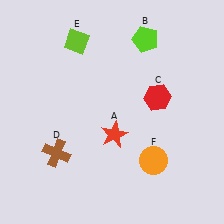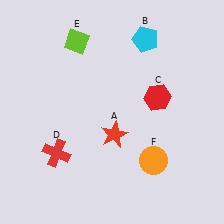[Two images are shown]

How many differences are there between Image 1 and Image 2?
There are 2 differences between the two images.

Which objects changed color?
B changed from lime to cyan. D changed from brown to red.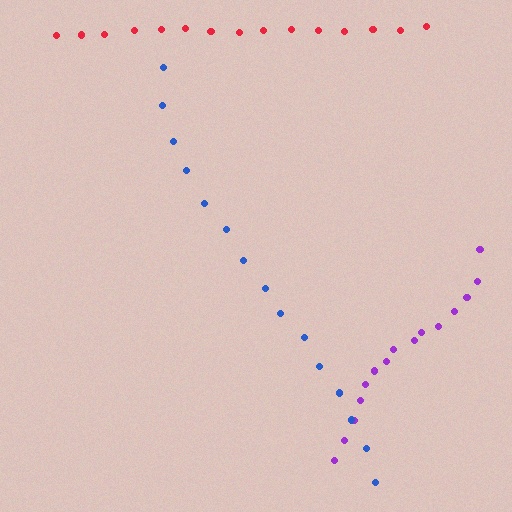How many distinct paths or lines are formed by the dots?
There are 3 distinct paths.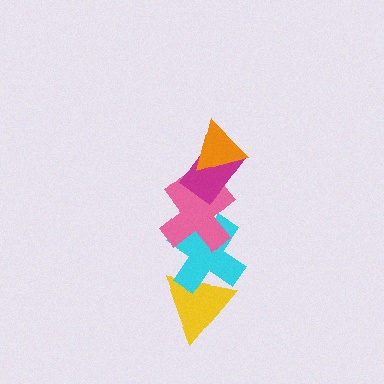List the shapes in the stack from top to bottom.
From top to bottom: the orange triangle, the magenta rectangle, the pink cross, the cyan cross, the yellow triangle.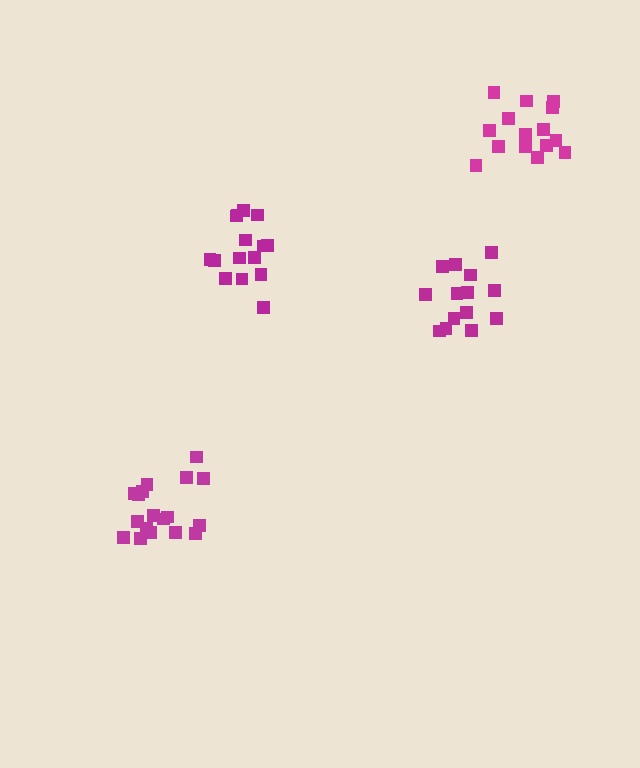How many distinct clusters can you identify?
There are 4 distinct clusters.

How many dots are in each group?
Group 1: 14 dots, Group 2: 18 dots, Group 3: 15 dots, Group 4: 15 dots (62 total).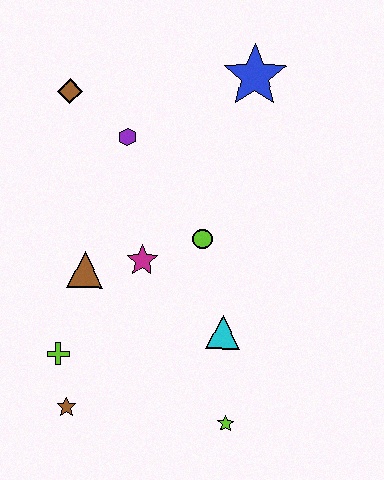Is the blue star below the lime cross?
No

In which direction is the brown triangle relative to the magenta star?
The brown triangle is to the left of the magenta star.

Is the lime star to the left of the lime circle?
No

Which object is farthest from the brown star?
The blue star is farthest from the brown star.